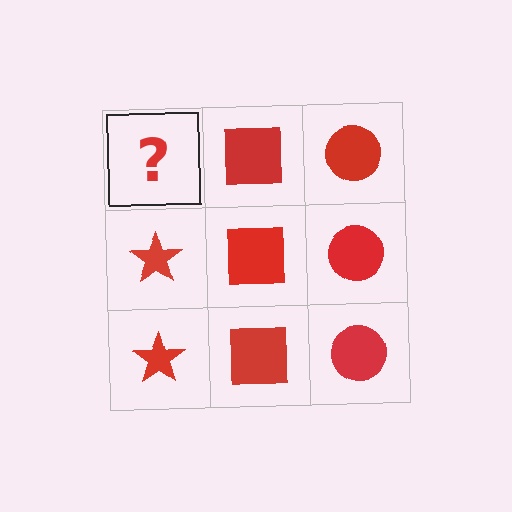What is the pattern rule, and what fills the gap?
The rule is that each column has a consistent shape. The gap should be filled with a red star.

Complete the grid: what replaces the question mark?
The question mark should be replaced with a red star.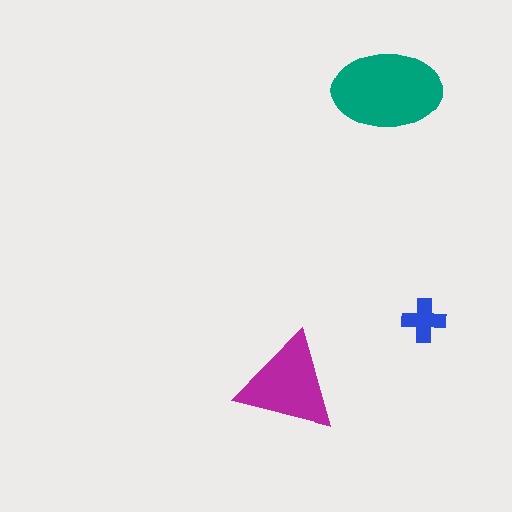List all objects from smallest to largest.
The blue cross, the magenta triangle, the teal ellipse.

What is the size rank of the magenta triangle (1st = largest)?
2nd.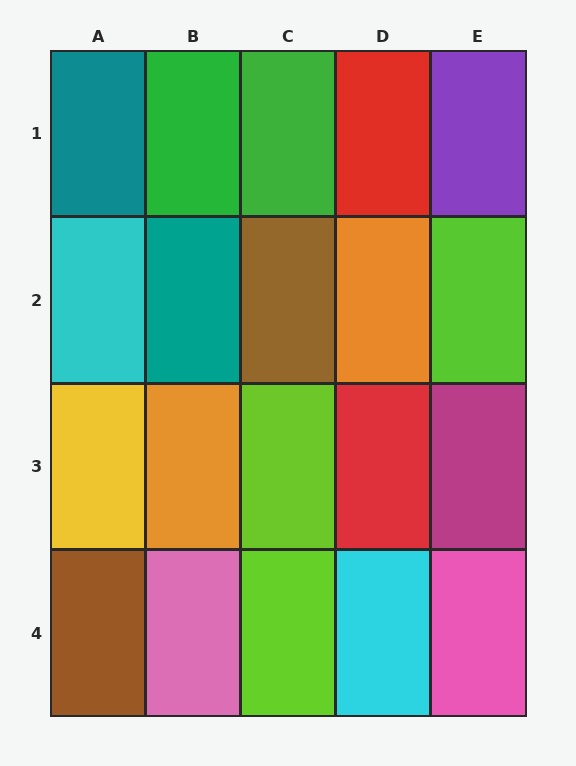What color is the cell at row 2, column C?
Brown.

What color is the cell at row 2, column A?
Cyan.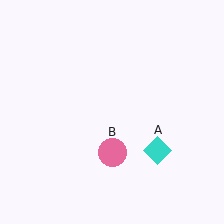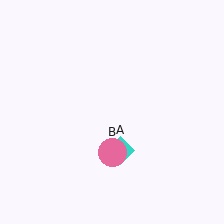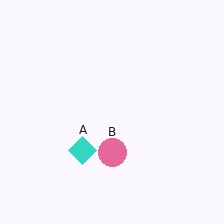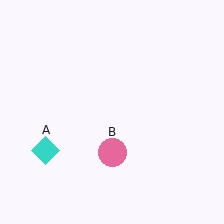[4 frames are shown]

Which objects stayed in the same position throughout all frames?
Pink circle (object B) remained stationary.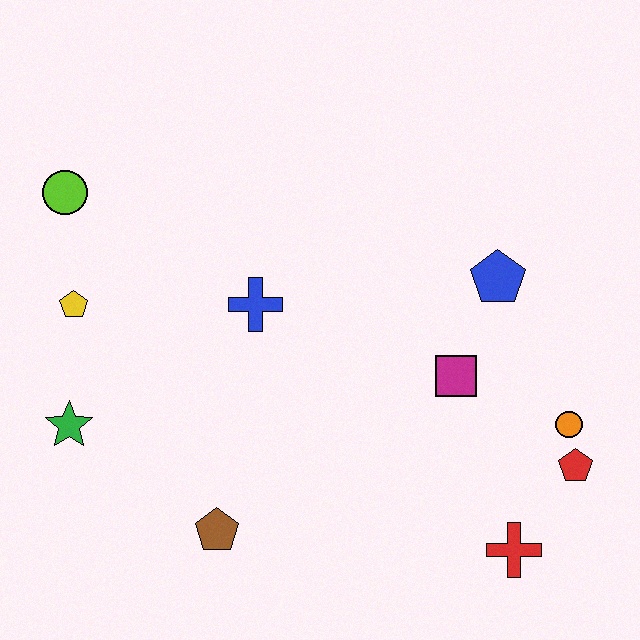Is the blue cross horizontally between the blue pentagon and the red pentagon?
No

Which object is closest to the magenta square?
The blue pentagon is closest to the magenta square.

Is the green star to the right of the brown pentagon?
No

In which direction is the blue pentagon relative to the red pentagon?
The blue pentagon is above the red pentagon.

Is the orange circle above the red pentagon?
Yes